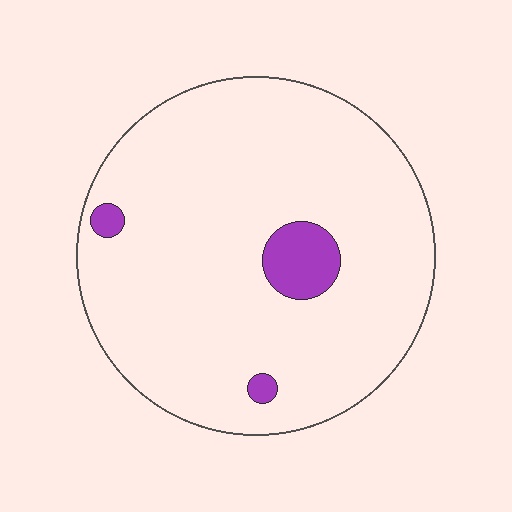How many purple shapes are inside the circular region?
3.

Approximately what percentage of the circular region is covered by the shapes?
Approximately 5%.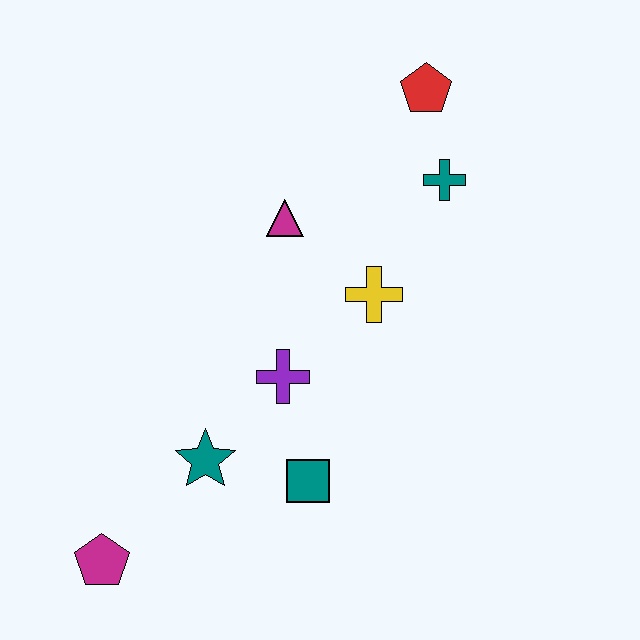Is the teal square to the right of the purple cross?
Yes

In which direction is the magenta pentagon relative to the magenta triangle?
The magenta pentagon is below the magenta triangle.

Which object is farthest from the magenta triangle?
The magenta pentagon is farthest from the magenta triangle.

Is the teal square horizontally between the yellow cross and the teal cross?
No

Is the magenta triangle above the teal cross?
No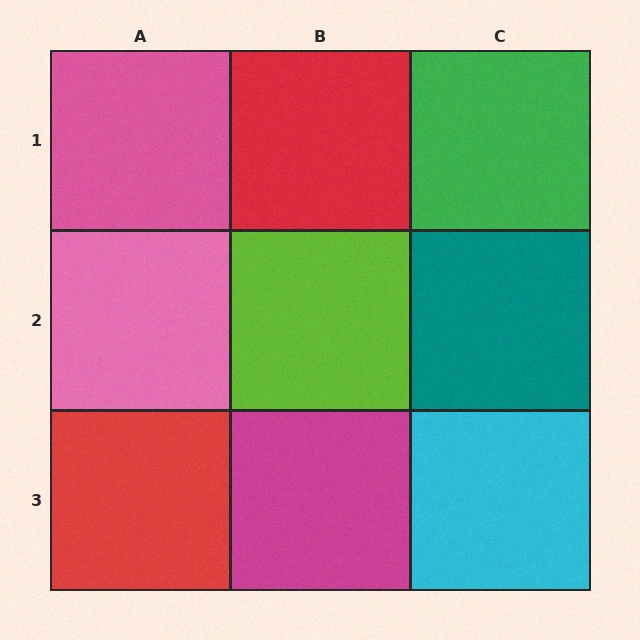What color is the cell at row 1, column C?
Green.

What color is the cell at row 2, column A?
Pink.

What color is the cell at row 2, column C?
Teal.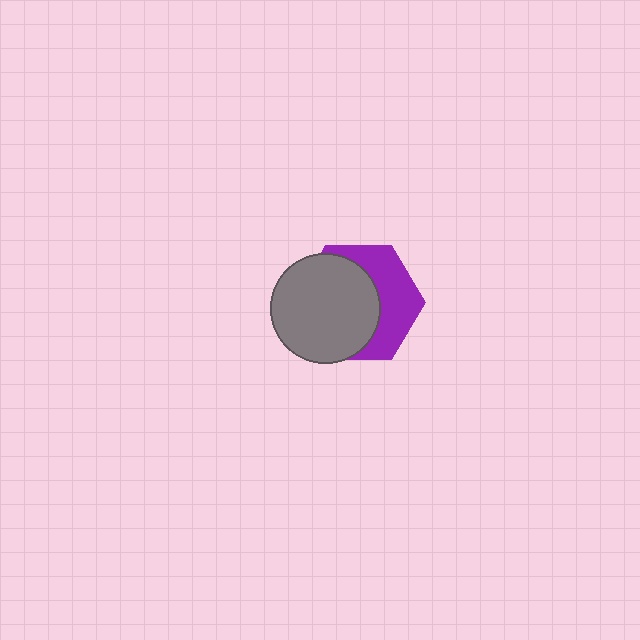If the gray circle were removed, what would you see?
You would see the complete purple hexagon.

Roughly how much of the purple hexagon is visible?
A small part of it is visible (roughly 42%).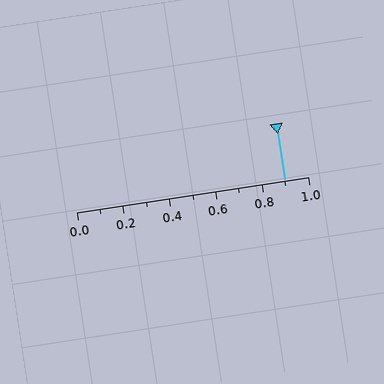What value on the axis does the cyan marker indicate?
The marker indicates approximately 0.9.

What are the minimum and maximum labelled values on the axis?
The axis runs from 0.0 to 1.0.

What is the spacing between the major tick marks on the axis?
The major ticks are spaced 0.2 apart.